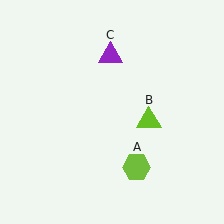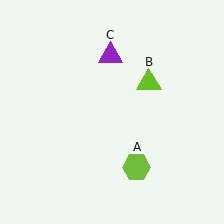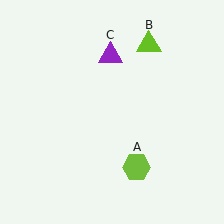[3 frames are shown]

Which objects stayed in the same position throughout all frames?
Lime hexagon (object A) and purple triangle (object C) remained stationary.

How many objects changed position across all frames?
1 object changed position: lime triangle (object B).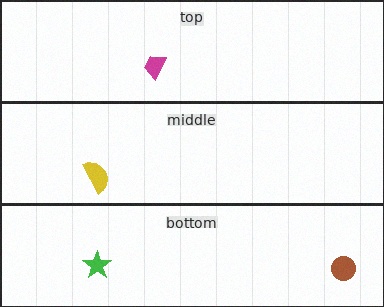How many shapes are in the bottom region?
2.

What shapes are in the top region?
The magenta trapezoid.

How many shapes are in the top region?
1.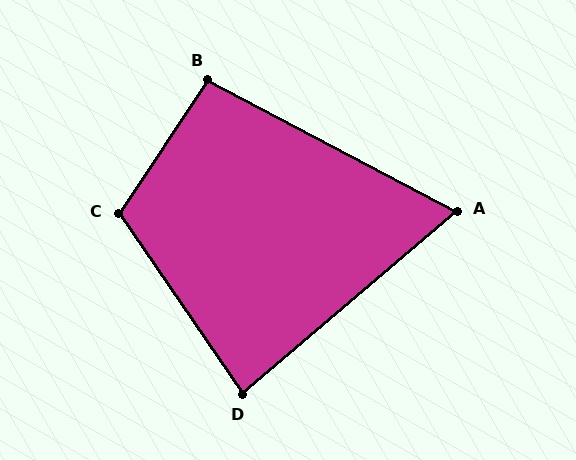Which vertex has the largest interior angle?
C, at approximately 112 degrees.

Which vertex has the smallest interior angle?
A, at approximately 68 degrees.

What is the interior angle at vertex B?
Approximately 96 degrees (obtuse).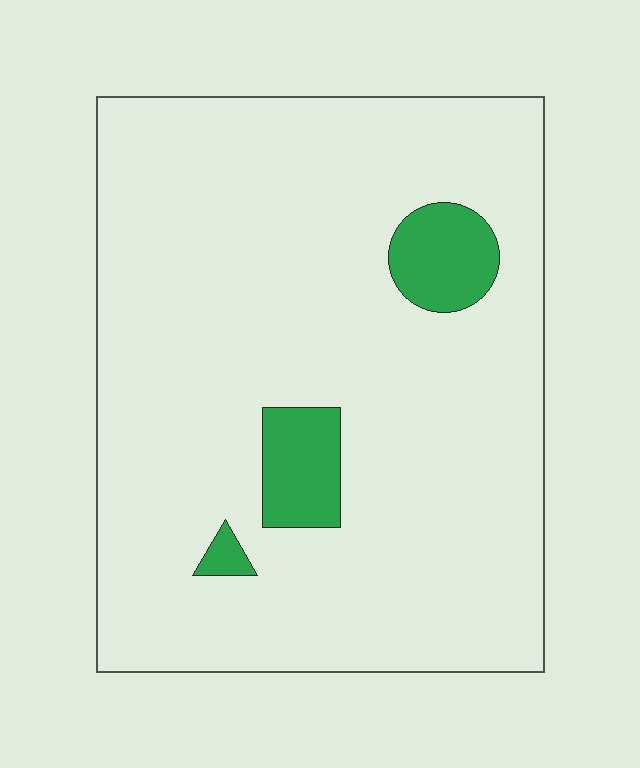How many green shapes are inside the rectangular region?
3.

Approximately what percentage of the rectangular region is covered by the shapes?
Approximately 10%.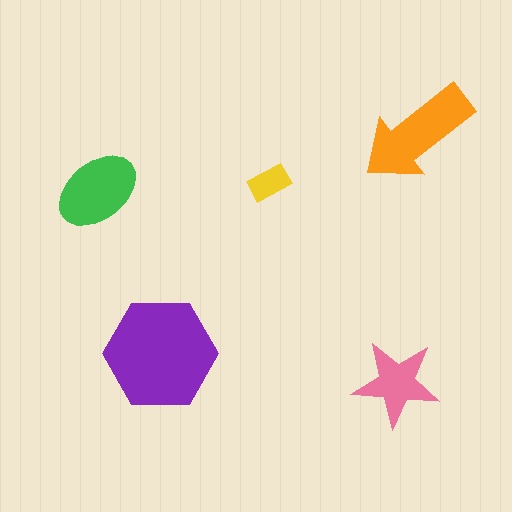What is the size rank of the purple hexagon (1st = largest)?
1st.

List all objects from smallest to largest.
The yellow rectangle, the pink star, the green ellipse, the orange arrow, the purple hexagon.